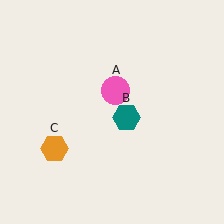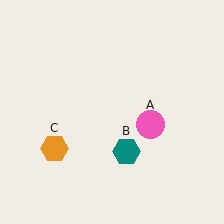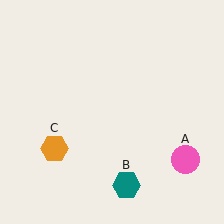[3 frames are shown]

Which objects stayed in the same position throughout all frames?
Orange hexagon (object C) remained stationary.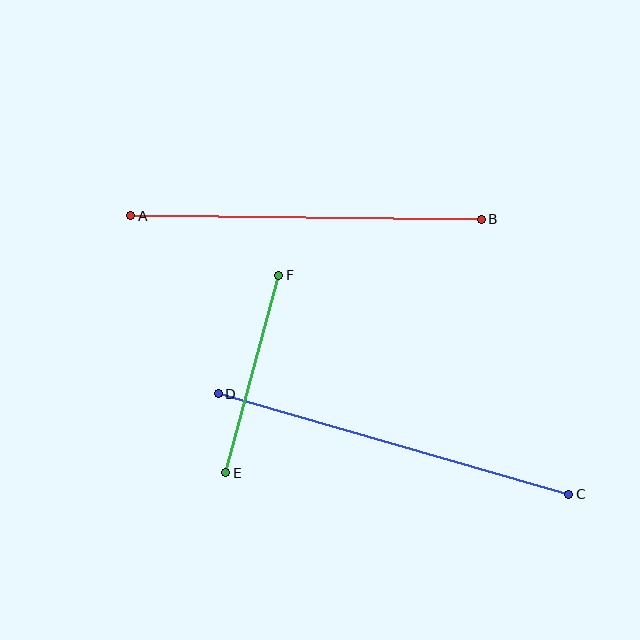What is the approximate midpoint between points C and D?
The midpoint is at approximately (393, 444) pixels.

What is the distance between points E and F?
The distance is approximately 205 pixels.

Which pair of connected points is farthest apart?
Points C and D are farthest apart.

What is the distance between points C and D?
The distance is approximately 365 pixels.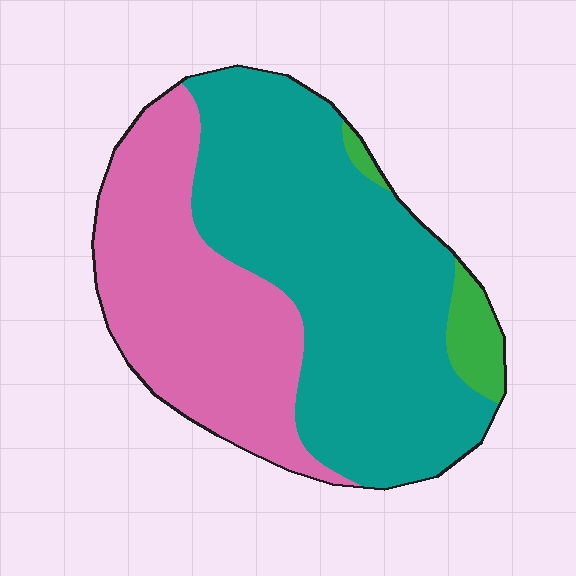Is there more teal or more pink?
Teal.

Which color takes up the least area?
Green, at roughly 5%.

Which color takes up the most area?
Teal, at roughly 55%.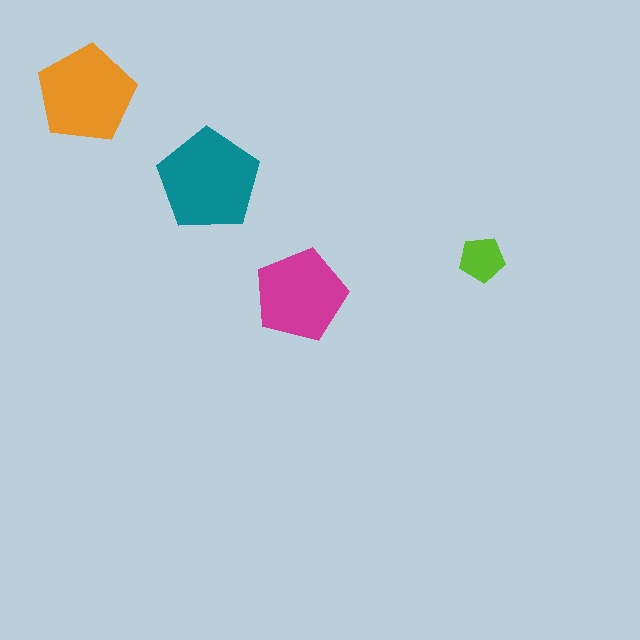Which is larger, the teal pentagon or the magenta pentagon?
The teal one.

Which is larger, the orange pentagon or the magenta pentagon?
The orange one.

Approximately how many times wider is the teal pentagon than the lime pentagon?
About 2 times wider.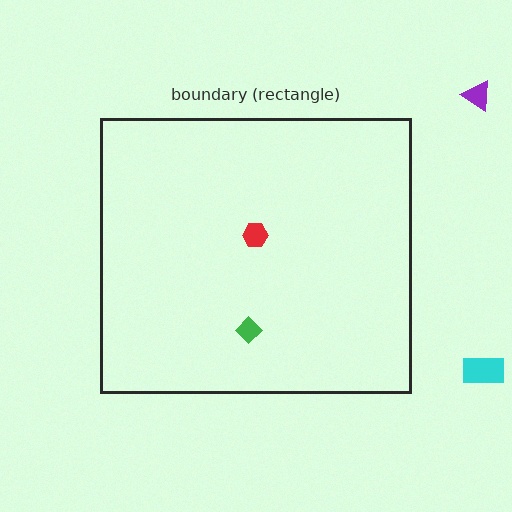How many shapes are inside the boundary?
2 inside, 2 outside.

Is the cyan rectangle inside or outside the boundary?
Outside.